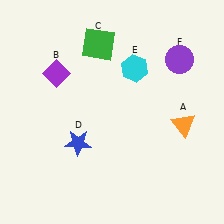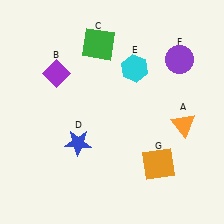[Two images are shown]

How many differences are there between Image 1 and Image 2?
There is 1 difference between the two images.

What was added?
An orange square (G) was added in Image 2.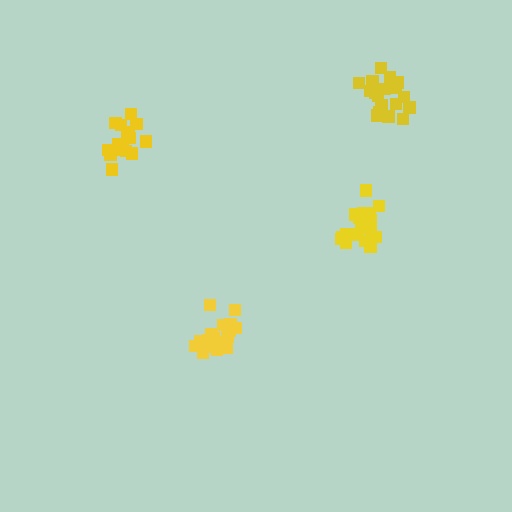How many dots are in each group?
Group 1: 16 dots, Group 2: 18 dots, Group 3: 20 dots, Group 4: 20 dots (74 total).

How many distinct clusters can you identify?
There are 4 distinct clusters.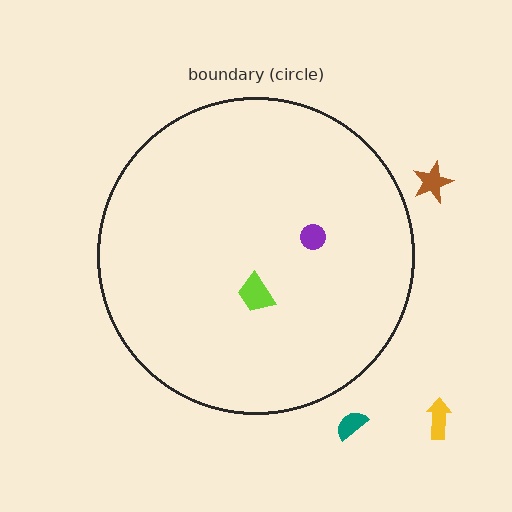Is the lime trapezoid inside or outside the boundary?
Inside.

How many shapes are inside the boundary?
2 inside, 3 outside.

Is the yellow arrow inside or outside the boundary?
Outside.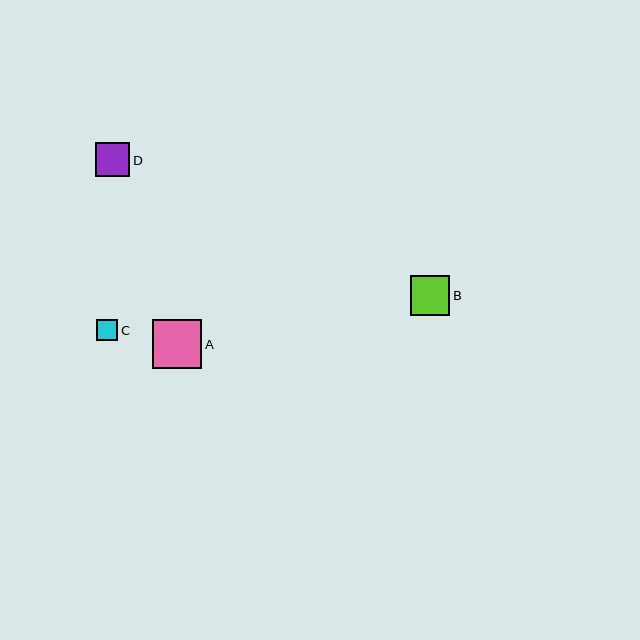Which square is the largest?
Square A is the largest with a size of approximately 49 pixels.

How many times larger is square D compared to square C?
Square D is approximately 1.6 times the size of square C.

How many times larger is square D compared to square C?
Square D is approximately 1.6 times the size of square C.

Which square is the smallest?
Square C is the smallest with a size of approximately 21 pixels.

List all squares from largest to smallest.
From largest to smallest: A, B, D, C.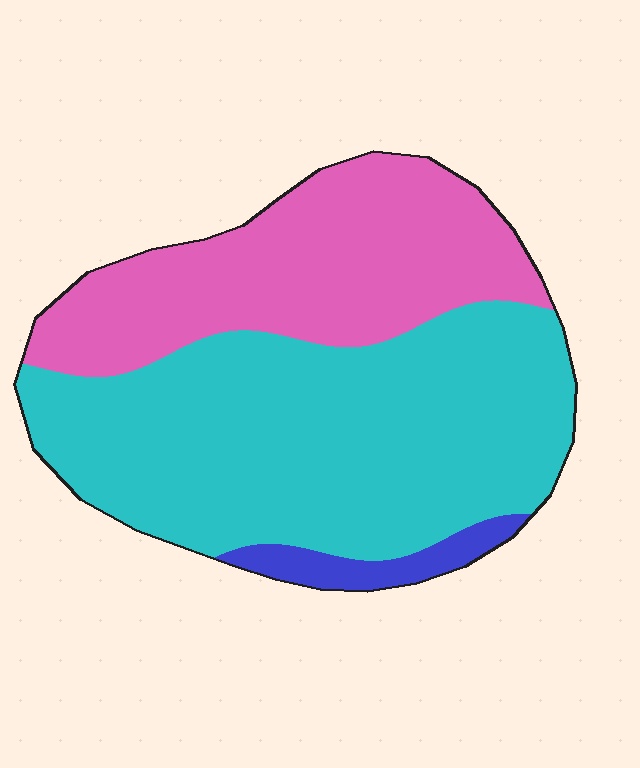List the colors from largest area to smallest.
From largest to smallest: cyan, pink, blue.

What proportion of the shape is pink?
Pink takes up about three eighths (3/8) of the shape.